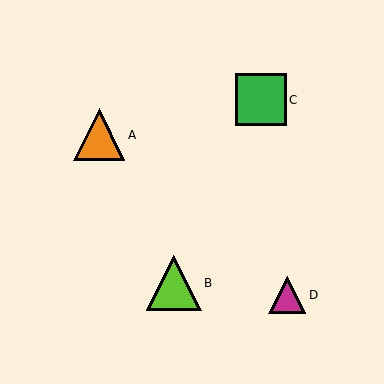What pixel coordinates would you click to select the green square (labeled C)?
Click at (261, 100) to select the green square C.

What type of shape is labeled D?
Shape D is a magenta triangle.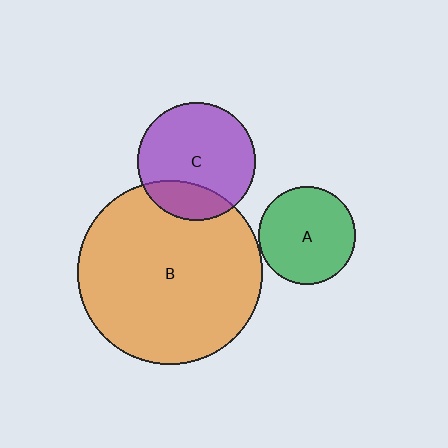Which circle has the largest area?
Circle B (orange).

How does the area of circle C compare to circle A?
Approximately 1.5 times.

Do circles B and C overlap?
Yes.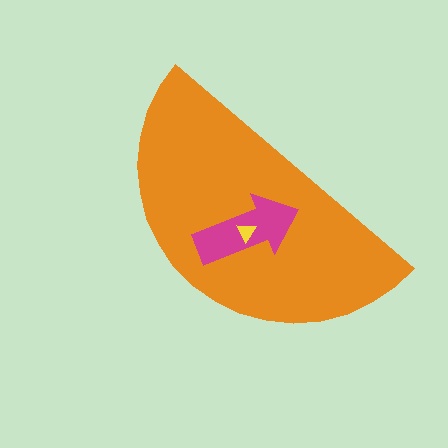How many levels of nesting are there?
3.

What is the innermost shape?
The yellow triangle.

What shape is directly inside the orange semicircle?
The magenta arrow.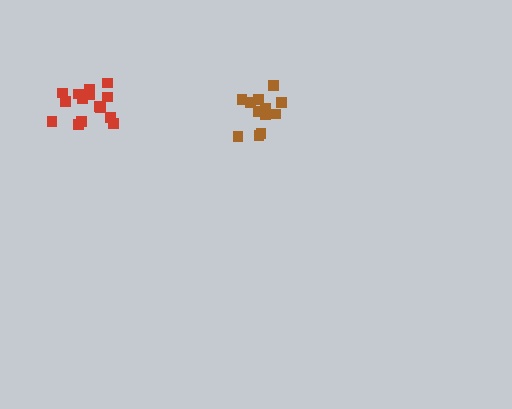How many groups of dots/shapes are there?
There are 2 groups.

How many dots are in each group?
Group 1: 12 dots, Group 2: 15 dots (27 total).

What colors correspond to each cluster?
The clusters are colored: brown, red.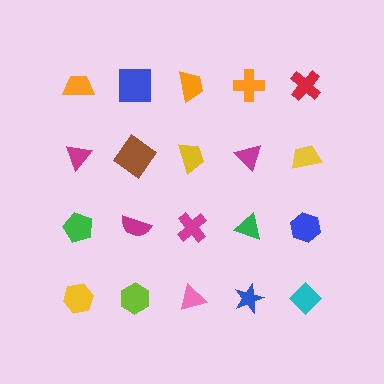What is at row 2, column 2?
A brown diamond.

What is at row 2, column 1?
A magenta triangle.